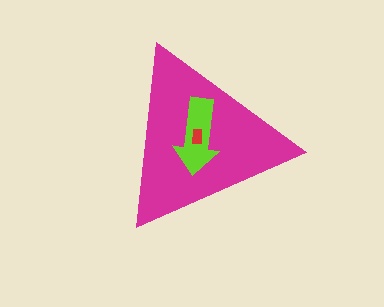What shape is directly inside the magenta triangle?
The lime arrow.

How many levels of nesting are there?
3.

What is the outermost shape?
The magenta triangle.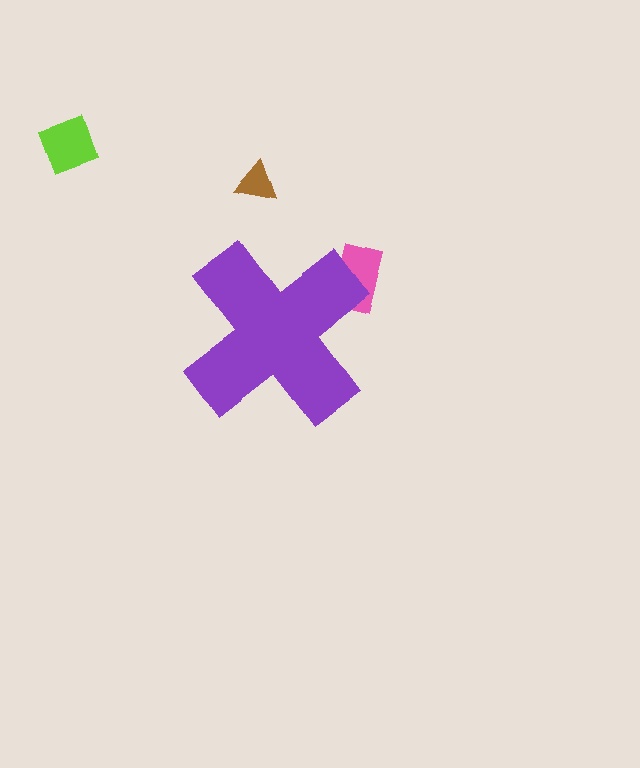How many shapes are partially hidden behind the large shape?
1 shape is partially hidden.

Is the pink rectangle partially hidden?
Yes, the pink rectangle is partially hidden behind the purple cross.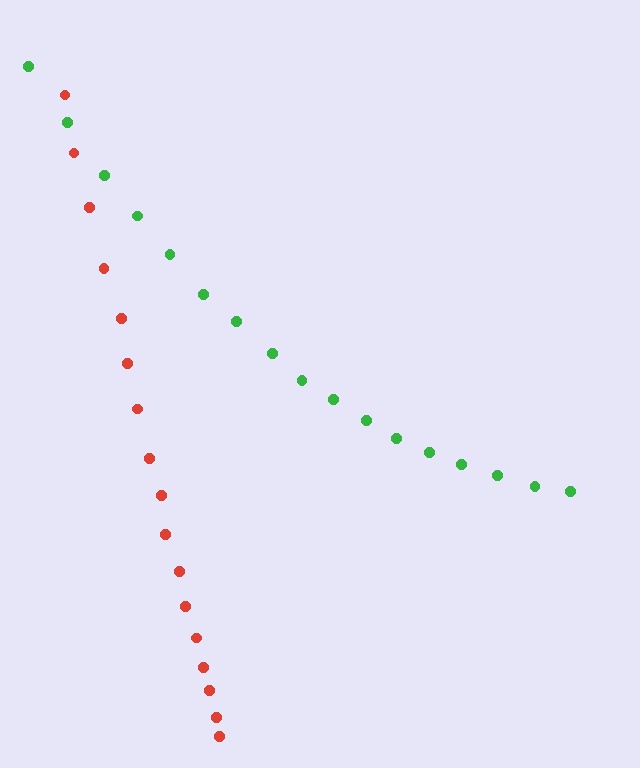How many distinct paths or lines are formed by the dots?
There are 2 distinct paths.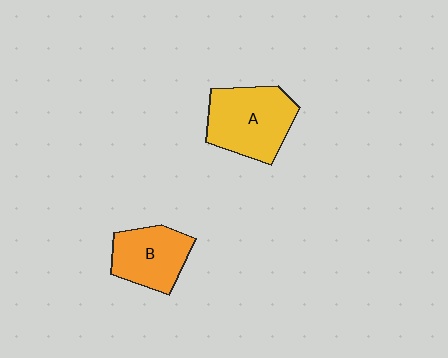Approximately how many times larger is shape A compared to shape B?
Approximately 1.3 times.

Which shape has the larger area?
Shape A (yellow).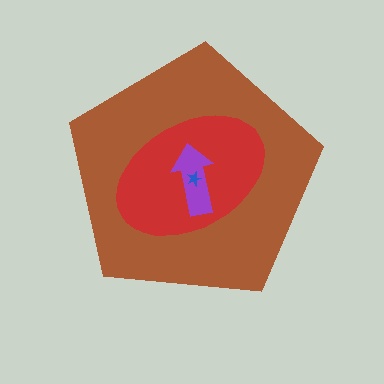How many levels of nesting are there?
4.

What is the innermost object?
The blue star.